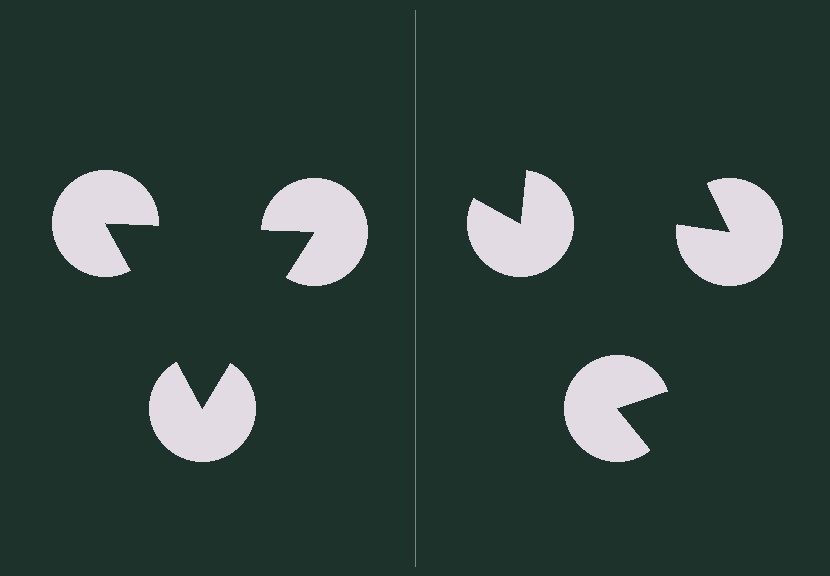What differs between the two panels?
The pac-man discs are positioned identically on both sides; only the wedge orientations differ. On the left they align to a triangle; on the right they are misaligned.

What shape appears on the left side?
An illusory triangle.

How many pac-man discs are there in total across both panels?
6 — 3 on each side.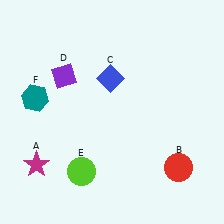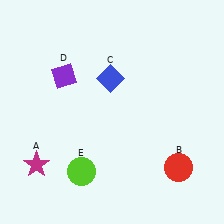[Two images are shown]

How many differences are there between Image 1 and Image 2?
There is 1 difference between the two images.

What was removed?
The teal hexagon (F) was removed in Image 2.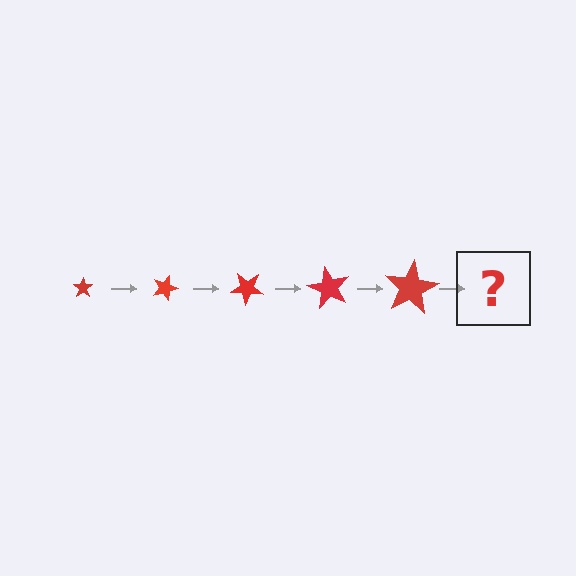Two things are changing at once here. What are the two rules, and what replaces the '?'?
The two rules are that the star grows larger each step and it rotates 20 degrees each step. The '?' should be a star, larger than the previous one and rotated 100 degrees from the start.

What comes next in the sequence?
The next element should be a star, larger than the previous one and rotated 100 degrees from the start.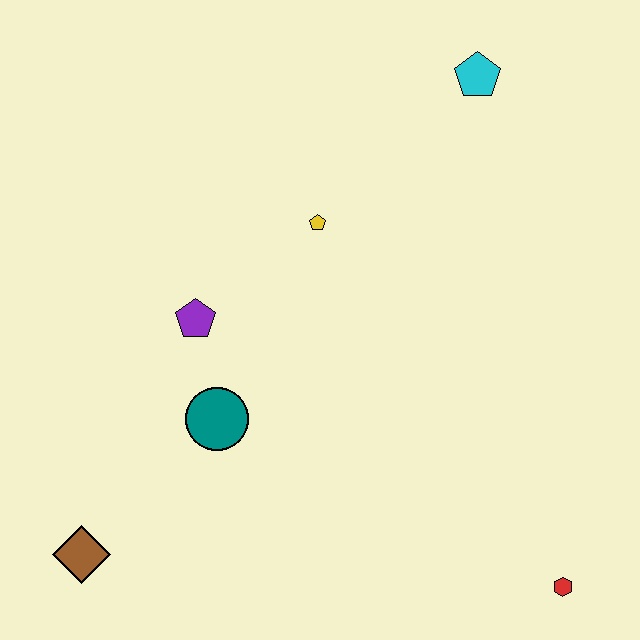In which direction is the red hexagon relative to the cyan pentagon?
The red hexagon is below the cyan pentagon.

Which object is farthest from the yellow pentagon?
The red hexagon is farthest from the yellow pentagon.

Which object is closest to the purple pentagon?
The teal circle is closest to the purple pentagon.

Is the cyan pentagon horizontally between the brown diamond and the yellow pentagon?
No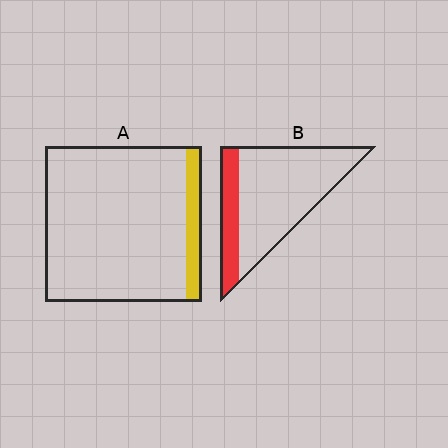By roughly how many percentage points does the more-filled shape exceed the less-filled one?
By roughly 15 percentage points (B over A).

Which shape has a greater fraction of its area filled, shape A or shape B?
Shape B.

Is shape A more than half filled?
No.